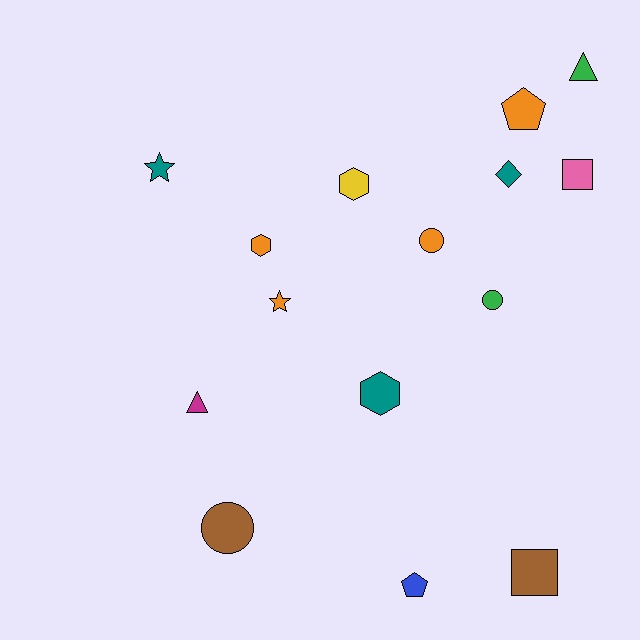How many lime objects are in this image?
There are no lime objects.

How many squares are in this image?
There are 2 squares.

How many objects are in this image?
There are 15 objects.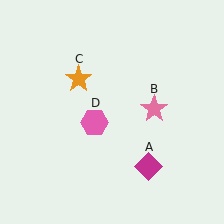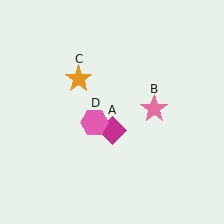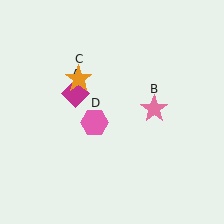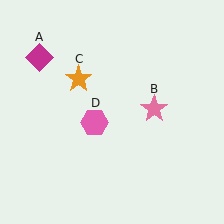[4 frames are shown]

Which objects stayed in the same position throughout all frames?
Pink star (object B) and orange star (object C) and pink hexagon (object D) remained stationary.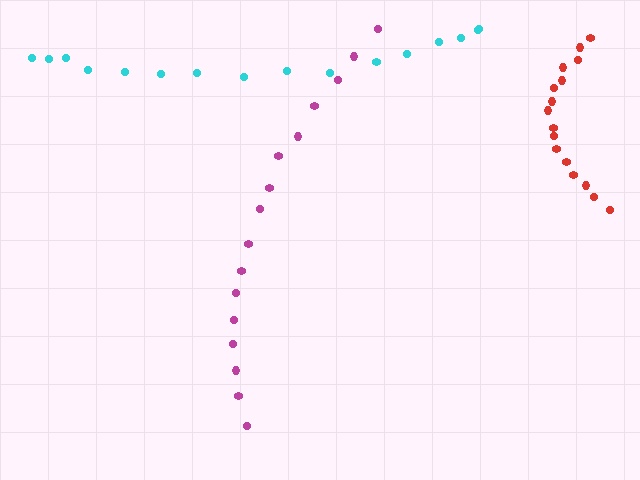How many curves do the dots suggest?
There are 3 distinct paths.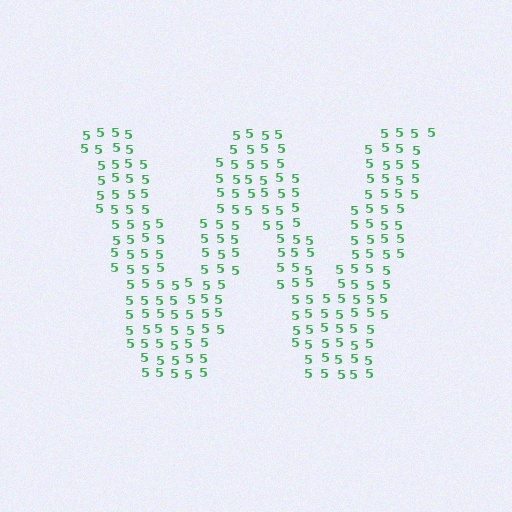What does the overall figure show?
The overall figure shows the letter W.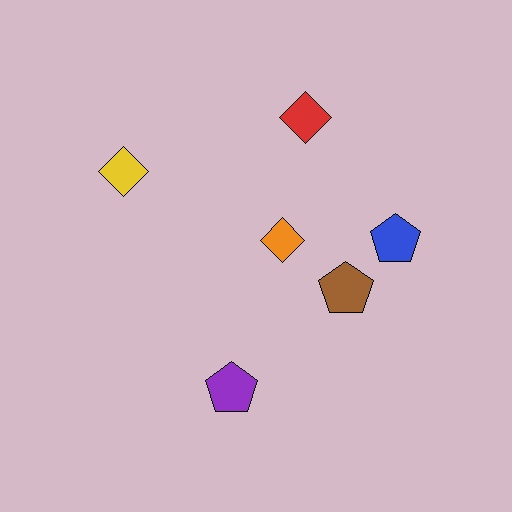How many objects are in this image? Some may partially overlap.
There are 6 objects.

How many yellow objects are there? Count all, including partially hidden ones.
There is 1 yellow object.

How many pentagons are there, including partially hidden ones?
There are 3 pentagons.